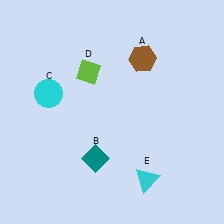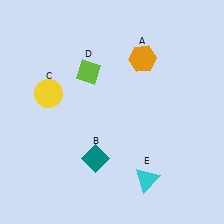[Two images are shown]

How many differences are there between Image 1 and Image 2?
There are 2 differences between the two images.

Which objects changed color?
A changed from brown to orange. C changed from cyan to yellow.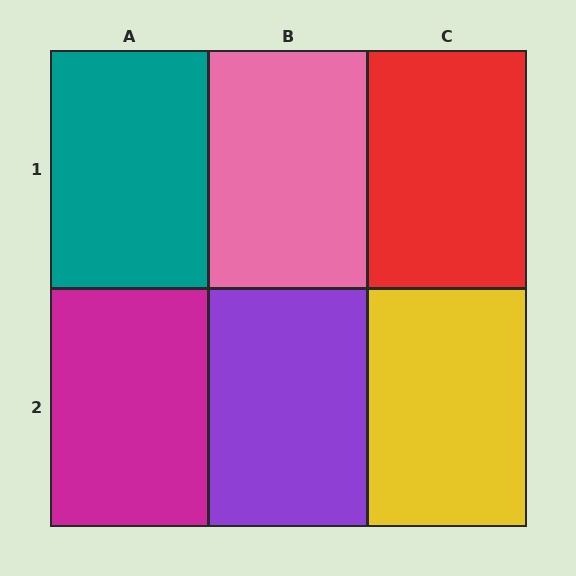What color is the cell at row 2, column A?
Magenta.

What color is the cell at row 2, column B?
Purple.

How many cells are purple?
1 cell is purple.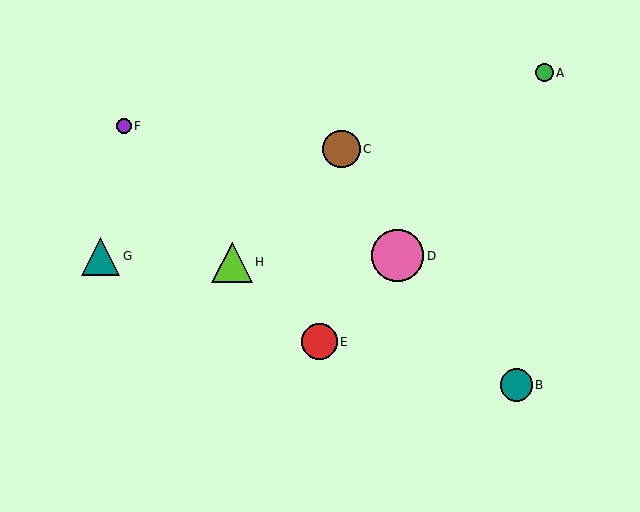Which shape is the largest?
The pink circle (labeled D) is the largest.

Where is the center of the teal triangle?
The center of the teal triangle is at (101, 256).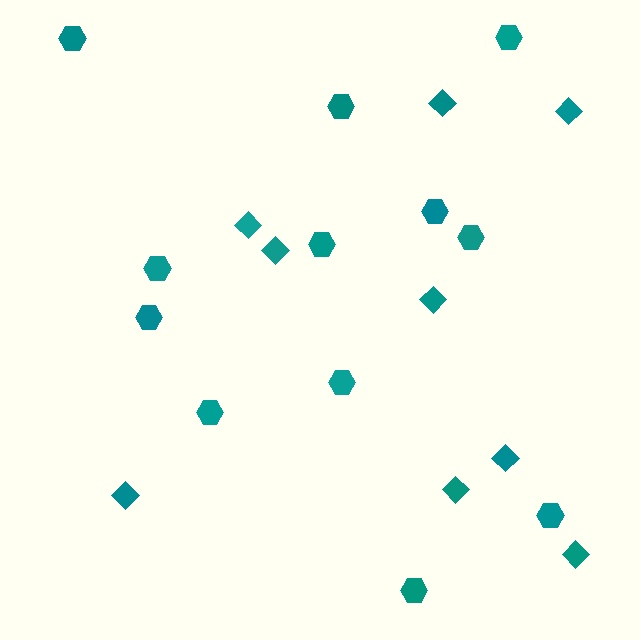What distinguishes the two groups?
There are 2 groups: one group of hexagons (12) and one group of diamonds (9).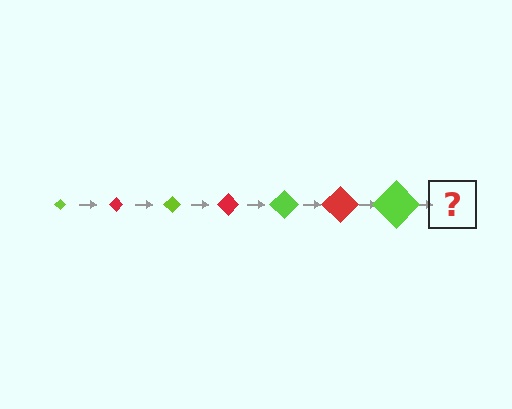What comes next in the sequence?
The next element should be a red diamond, larger than the previous one.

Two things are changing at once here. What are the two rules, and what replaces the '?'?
The two rules are that the diamond grows larger each step and the color cycles through lime and red. The '?' should be a red diamond, larger than the previous one.